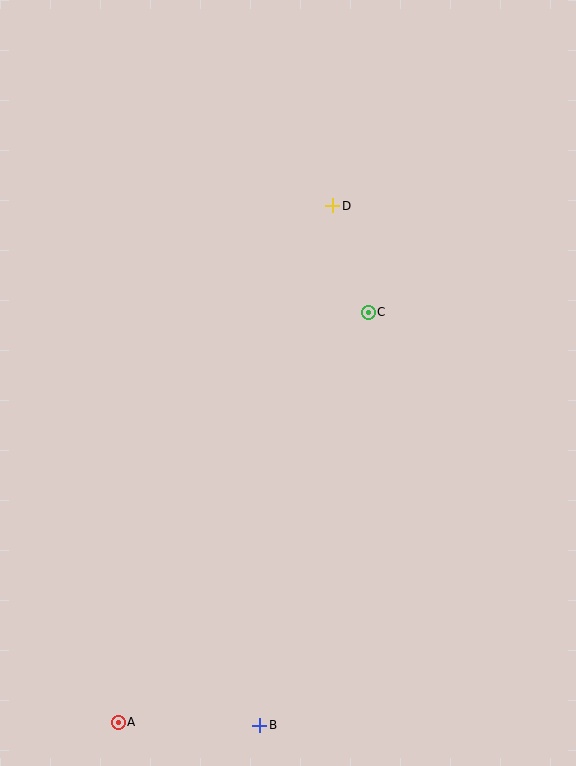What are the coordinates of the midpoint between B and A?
The midpoint between B and A is at (189, 724).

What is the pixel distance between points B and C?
The distance between B and C is 427 pixels.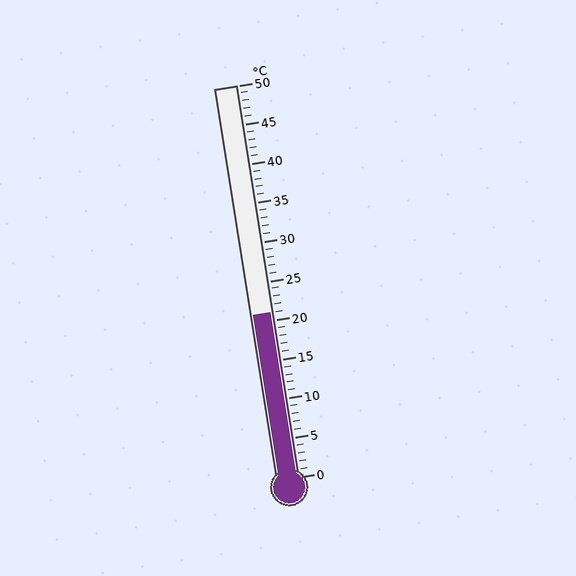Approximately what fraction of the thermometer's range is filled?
The thermometer is filled to approximately 40% of its range.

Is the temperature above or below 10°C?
The temperature is above 10°C.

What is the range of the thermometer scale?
The thermometer scale ranges from 0°C to 50°C.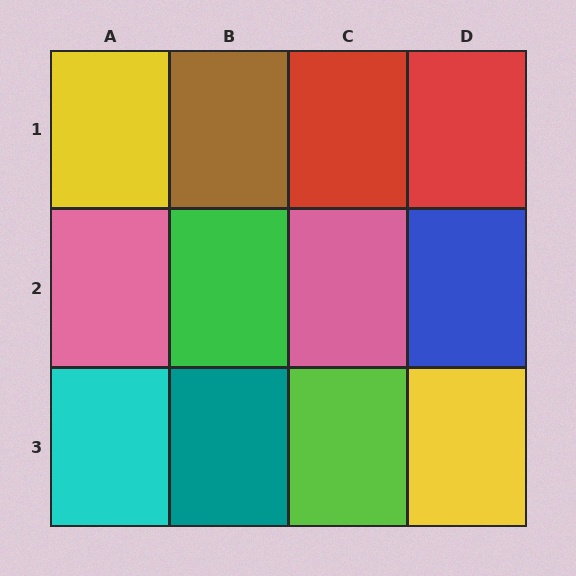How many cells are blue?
1 cell is blue.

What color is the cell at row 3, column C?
Lime.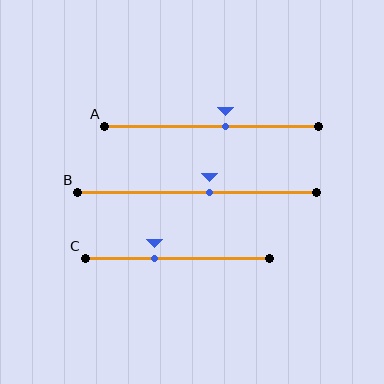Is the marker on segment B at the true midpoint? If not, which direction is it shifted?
No, the marker on segment B is shifted to the right by about 5% of the segment length.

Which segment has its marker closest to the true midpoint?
Segment B has its marker closest to the true midpoint.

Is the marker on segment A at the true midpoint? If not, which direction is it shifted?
No, the marker on segment A is shifted to the right by about 7% of the segment length.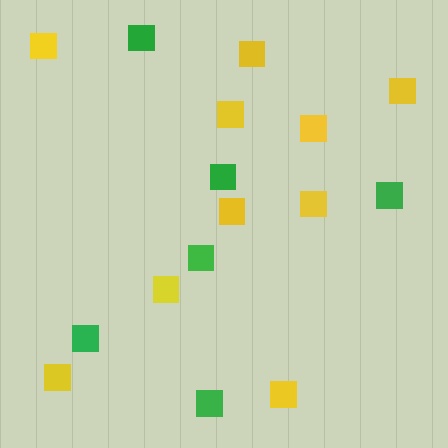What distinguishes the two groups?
There are 2 groups: one group of yellow squares (10) and one group of green squares (6).